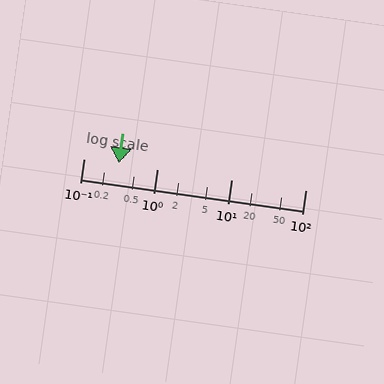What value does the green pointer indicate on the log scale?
The pointer indicates approximately 0.3.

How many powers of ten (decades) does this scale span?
The scale spans 3 decades, from 0.1 to 100.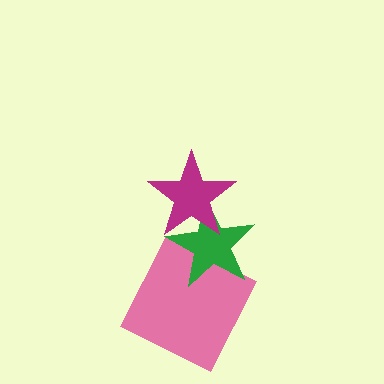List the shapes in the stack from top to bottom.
From top to bottom: the magenta star, the green star, the pink square.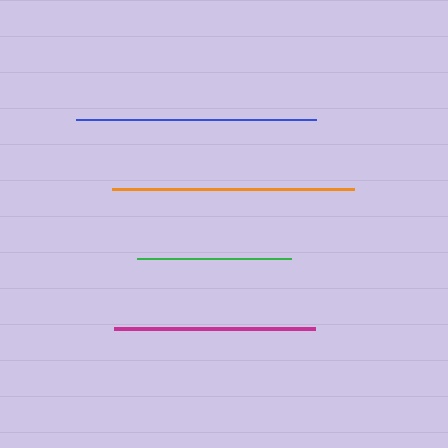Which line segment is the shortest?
The green line is the shortest at approximately 154 pixels.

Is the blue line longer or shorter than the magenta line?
The blue line is longer than the magenta line.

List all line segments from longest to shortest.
From longest to shortest: orange, blue, magenta, green.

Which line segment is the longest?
The orange line is the longest at approximately 243 pixels.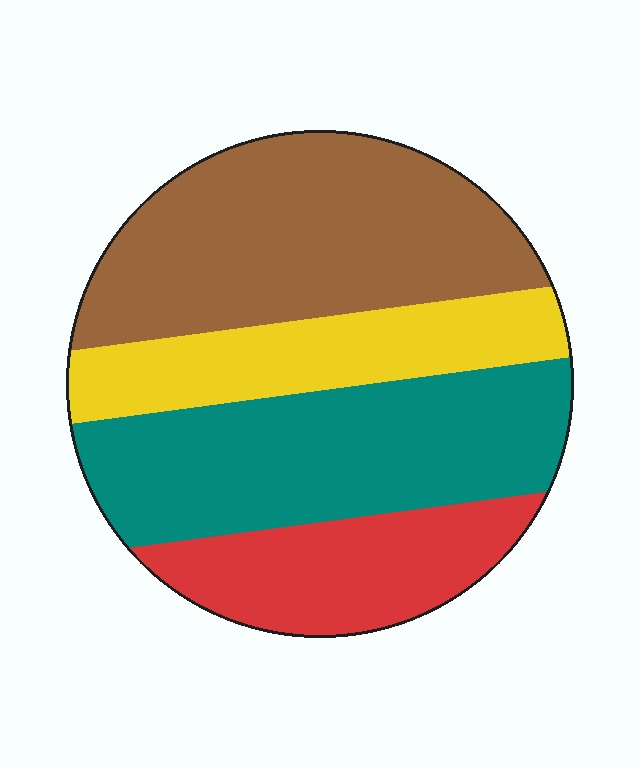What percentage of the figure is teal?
Teal covers 31% of the figure.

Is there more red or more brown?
Brown.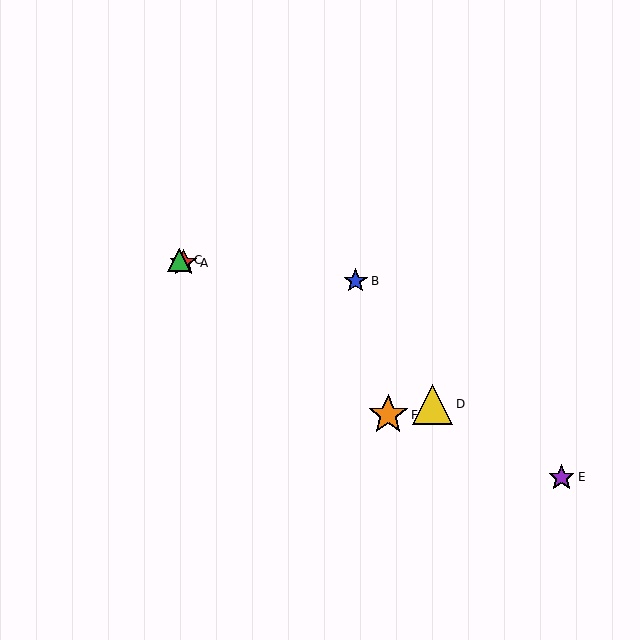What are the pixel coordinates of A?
Object A is at (183, 263).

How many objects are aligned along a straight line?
4 objects (A, C, D, E) are aligned along a straight line.